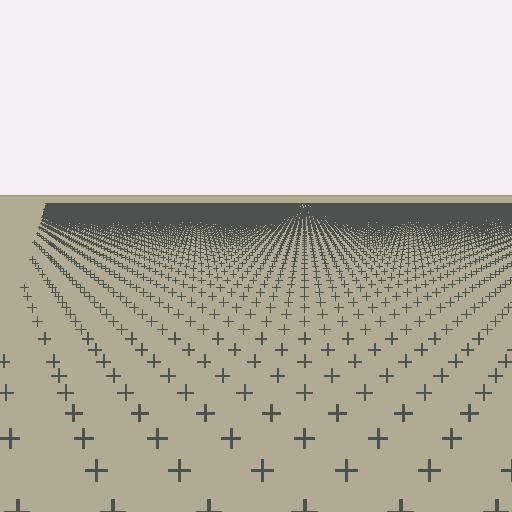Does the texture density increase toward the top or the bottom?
Density increases toward the top.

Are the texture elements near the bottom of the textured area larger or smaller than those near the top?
Larger. Near the bottom, elements are closer to the viewer and appear at a bigger on-screen size.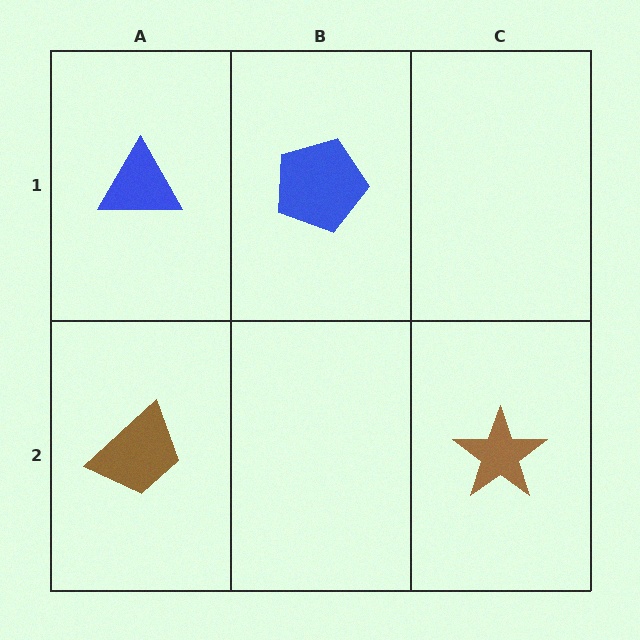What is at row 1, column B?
A blue pentagon.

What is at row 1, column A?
A blue triangle.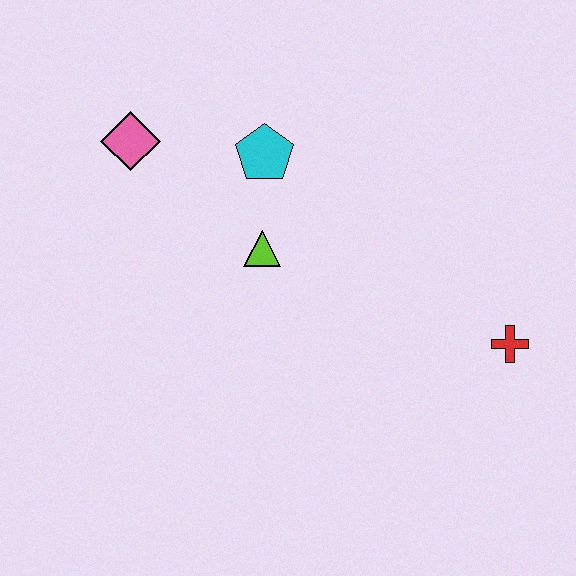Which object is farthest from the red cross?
The pink diamond is farthest from the red cross.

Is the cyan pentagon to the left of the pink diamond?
No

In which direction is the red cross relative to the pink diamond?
The red cross is to the right of the pink diamond.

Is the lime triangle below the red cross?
No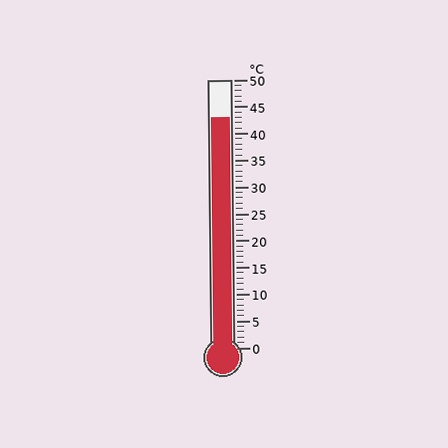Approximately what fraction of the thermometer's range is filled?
The thermometer is filled to approximately 85% of its range.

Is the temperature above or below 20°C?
The temperature is above 20°C.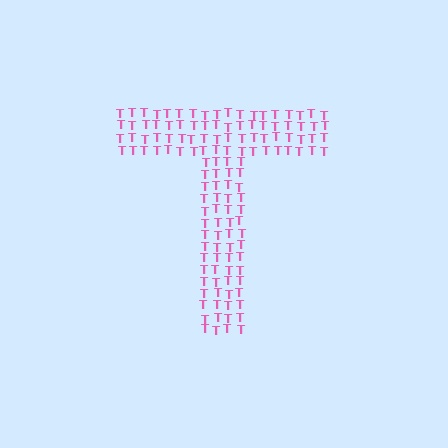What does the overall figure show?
The overall figure shows the letter T.